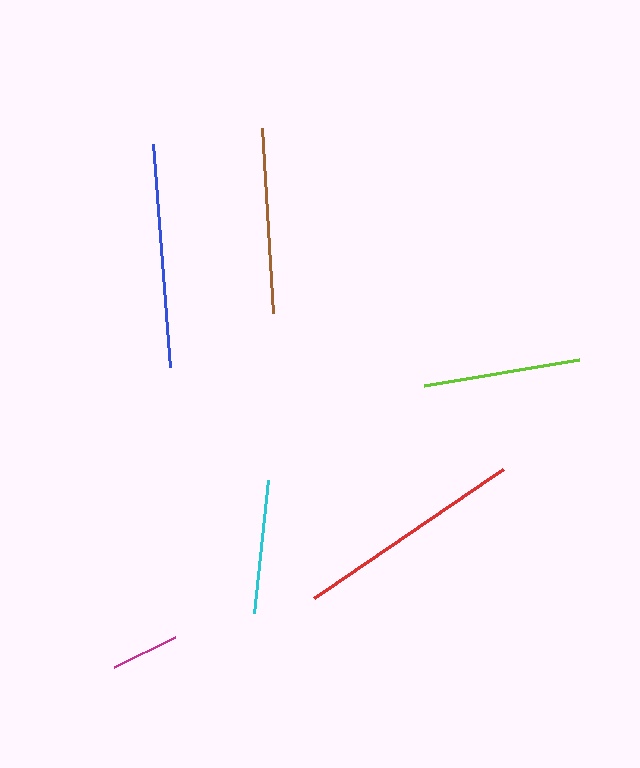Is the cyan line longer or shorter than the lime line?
The lime line is longer than the cyan line.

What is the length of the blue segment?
The blue segment is approximately 223 pixels long.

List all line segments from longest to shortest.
From longest to shortest: red, blue, brown, lime, cyan, magenta.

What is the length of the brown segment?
The brown segment is approximately 185 pixels long.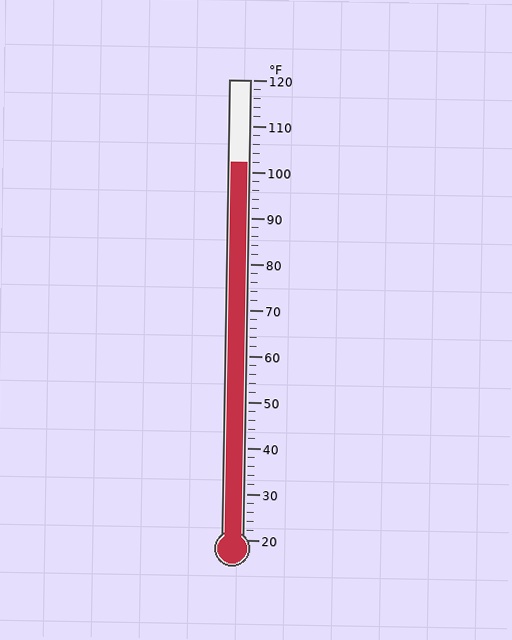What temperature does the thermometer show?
The thermometer shows approximately 102°F.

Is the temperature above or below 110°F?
The temperature is below 110°F.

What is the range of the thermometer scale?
The thermometer scale ranges from 20°F to 120°F.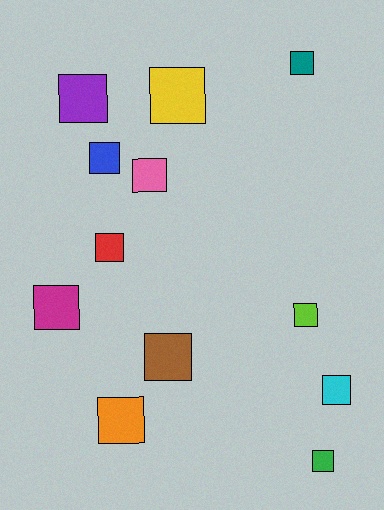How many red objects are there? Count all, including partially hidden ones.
There is 1 red object.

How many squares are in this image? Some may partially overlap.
There are 12 squares.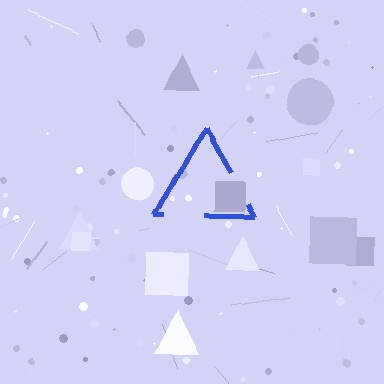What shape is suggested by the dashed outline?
The dashed outline suggests a triangle.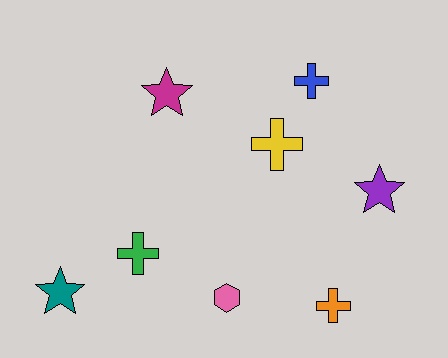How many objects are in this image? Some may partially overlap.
There are 8 objects.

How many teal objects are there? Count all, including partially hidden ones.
There is 1 teal object.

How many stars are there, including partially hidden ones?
There are 3 stars.